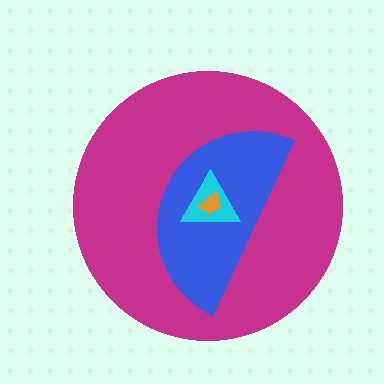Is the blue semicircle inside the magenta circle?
Yes.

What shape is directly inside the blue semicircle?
The cyan triangle.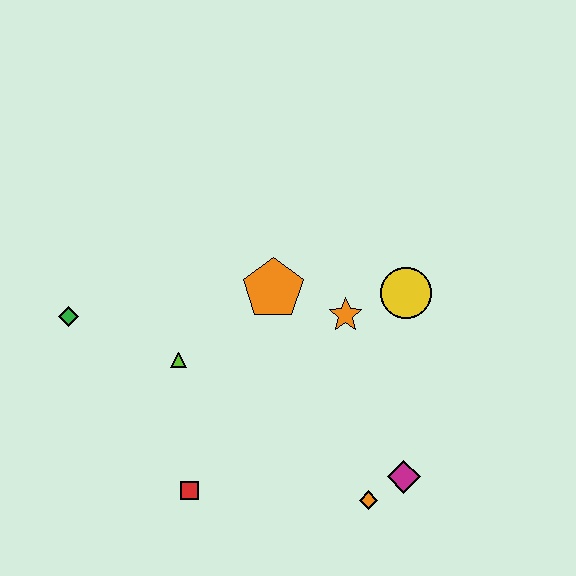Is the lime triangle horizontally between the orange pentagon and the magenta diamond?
No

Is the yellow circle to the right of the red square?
Yes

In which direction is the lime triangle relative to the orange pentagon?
The lime triangle is to the left of the orange pentagon.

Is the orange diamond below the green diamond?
Yes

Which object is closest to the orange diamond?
The magenta diamond is closest to the orange diamond.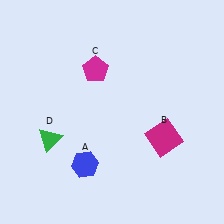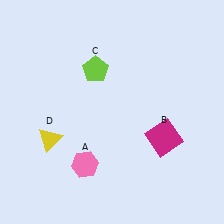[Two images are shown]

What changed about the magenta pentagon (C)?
In Image 1, C is magenta. In Image 2, it changed to lime.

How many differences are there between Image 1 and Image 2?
There are 3 differences between the two images.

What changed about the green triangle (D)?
In Image 1, D is green. In Image 2, it changed to yellow.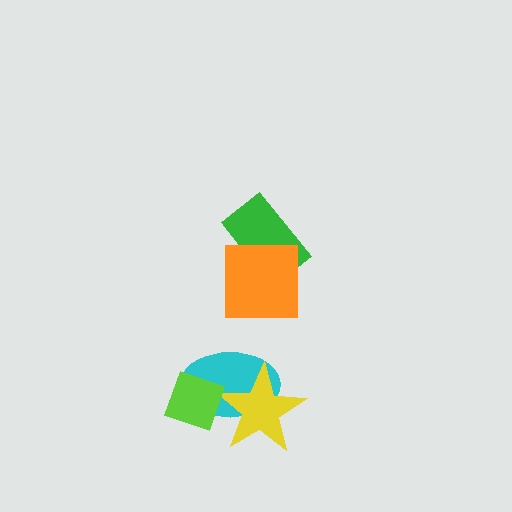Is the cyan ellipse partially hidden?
Yes, it is partially covered by another shape.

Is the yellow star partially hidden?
Yes, it is partially covered by another shape.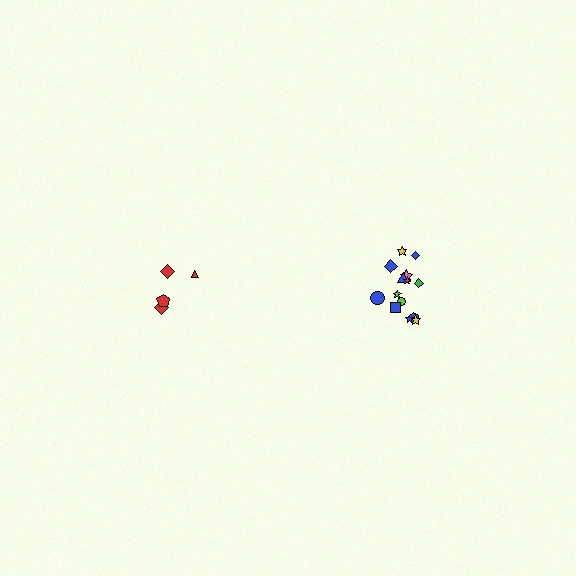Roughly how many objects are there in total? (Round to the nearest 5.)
Roughly 20 objects in total.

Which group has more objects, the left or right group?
The right group.